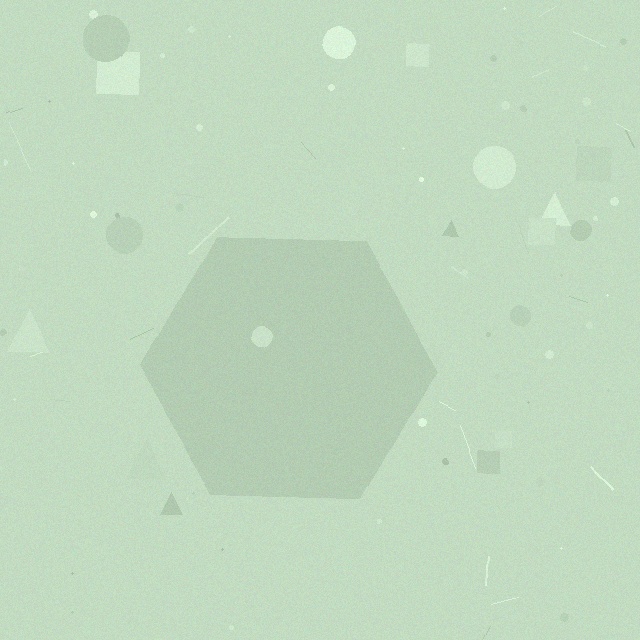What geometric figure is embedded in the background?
A hexagon is embedded in the background.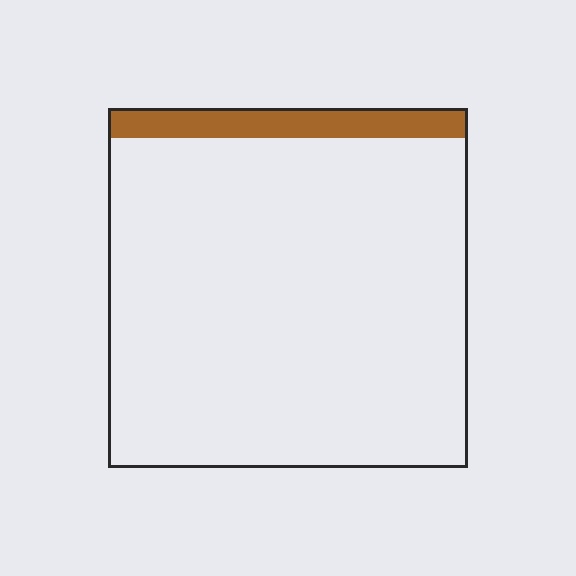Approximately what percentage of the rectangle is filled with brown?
Approximately 10%.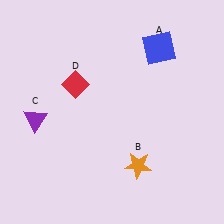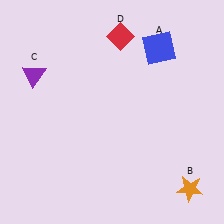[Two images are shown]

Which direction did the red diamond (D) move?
The red diamond (D) moved up.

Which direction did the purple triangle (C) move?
The purple triangle (C) moved up.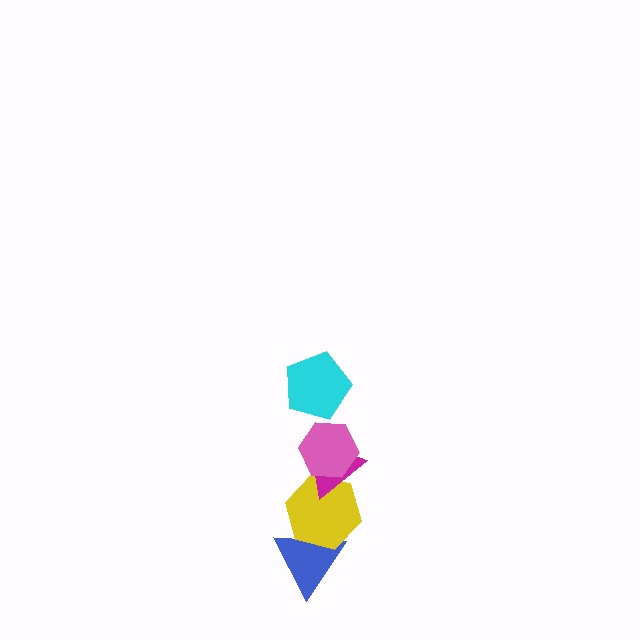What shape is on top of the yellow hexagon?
The magenta triangle is on top of the yellow hexagon.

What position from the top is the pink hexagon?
The pink hexagon is 2nd from the top.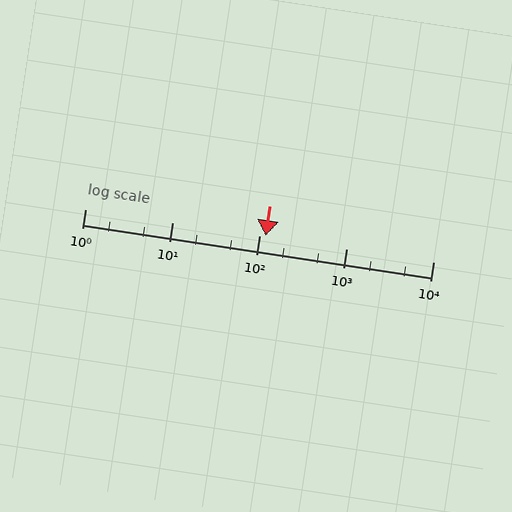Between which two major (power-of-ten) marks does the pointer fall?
The pointer is between 100 and 1000.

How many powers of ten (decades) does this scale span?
The scale spans 4 decades, from 1 to 10000.